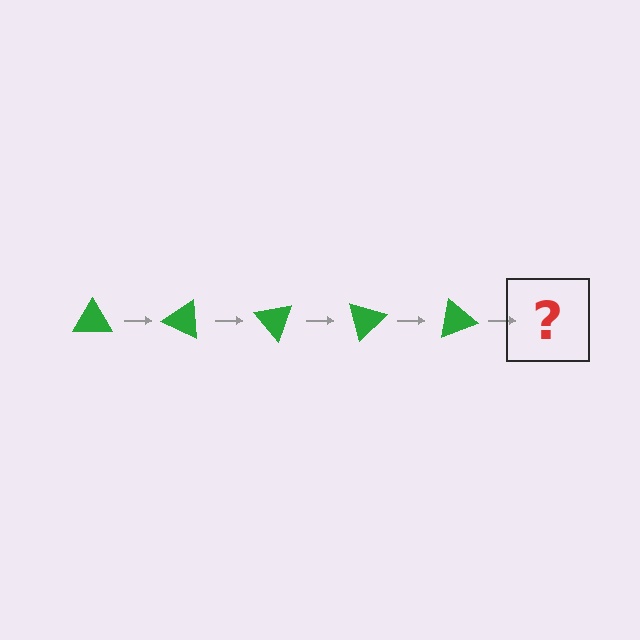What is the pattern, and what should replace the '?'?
The pattern is that the triangle rotates 25 degrees each step. The '?' should be a green triangle rotated 125 degrees.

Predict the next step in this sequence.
The next step is a green triangle rotated 125 degrees.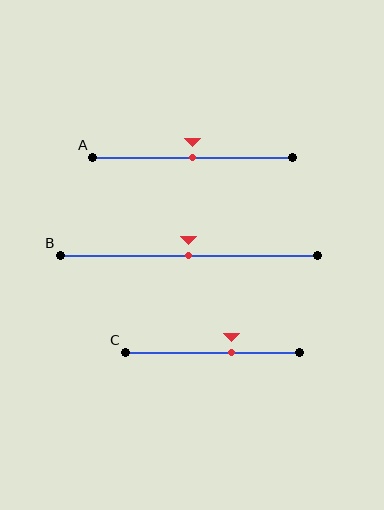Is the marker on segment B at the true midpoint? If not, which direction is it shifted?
Yes, the marker on segment B is at the true midpoint.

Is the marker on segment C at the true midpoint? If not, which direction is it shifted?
No, the marker on segment C is shifted to the right by about 11% of the segment length.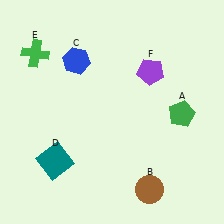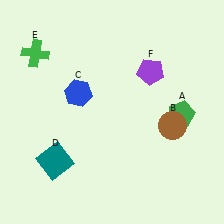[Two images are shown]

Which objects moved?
The objects that moved are: the brown circle (B), the blue hexagon (C).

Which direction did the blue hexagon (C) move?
The blue hexagon (C) moved down.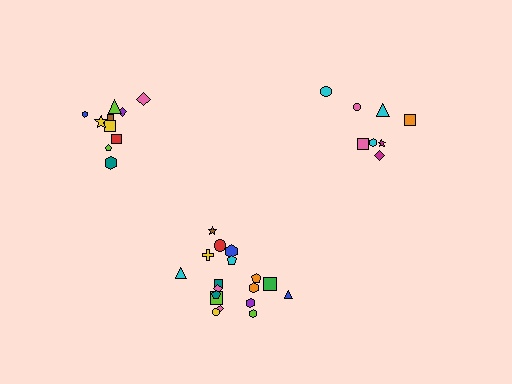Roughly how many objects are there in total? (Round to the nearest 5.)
Roughly 35 objects in total.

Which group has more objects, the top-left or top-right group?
The top-left group.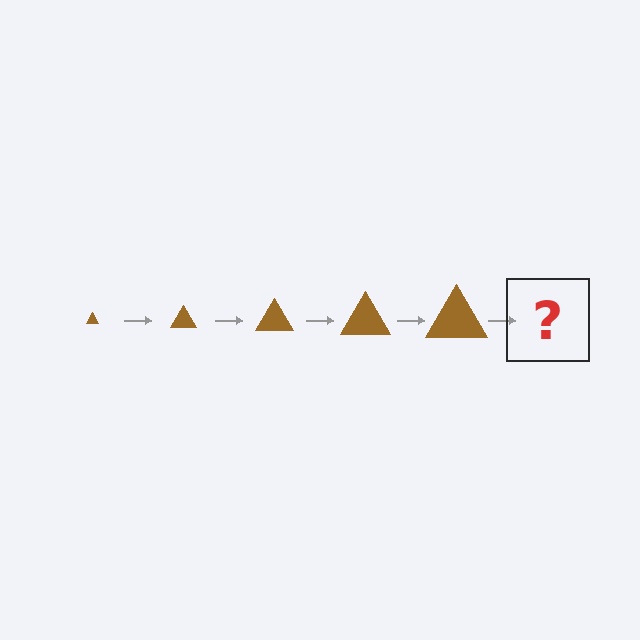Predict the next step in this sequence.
The next step is a brown triangle, larger than the previous one.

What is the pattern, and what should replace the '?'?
The pattern is that the triangle gets progressively larger each step. The '?' should be a brown triangle, larger than the previous one.